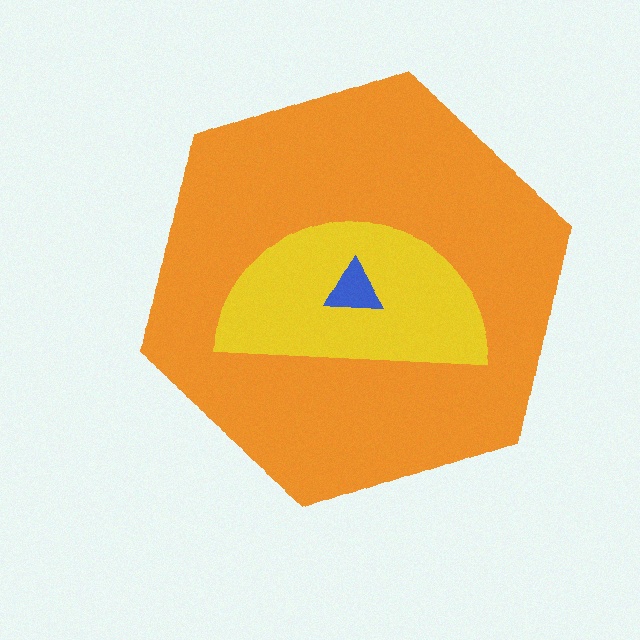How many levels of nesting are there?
3.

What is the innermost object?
The blue triangle.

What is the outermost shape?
The orange hexagon.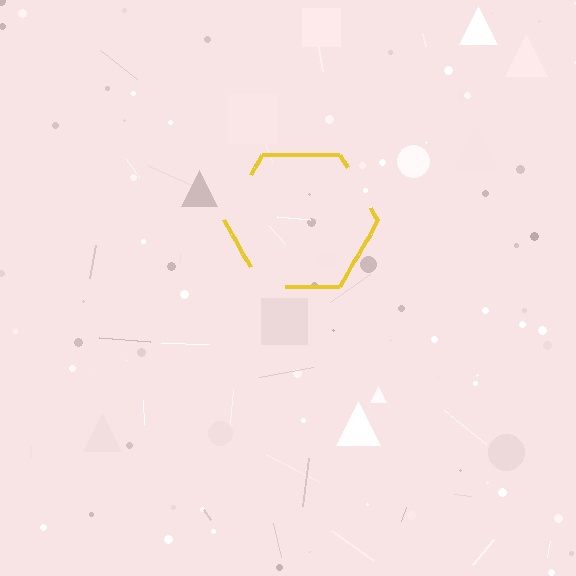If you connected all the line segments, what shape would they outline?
They would outline a hexagon.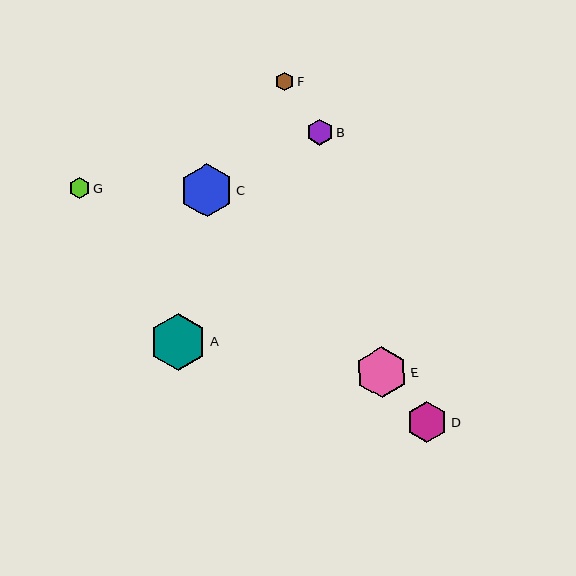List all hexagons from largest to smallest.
From largest to smallest: A, C, E, D, B, G, F.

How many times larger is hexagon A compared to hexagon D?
Hexagon A is approximately 1.4 times the size of hexagon D.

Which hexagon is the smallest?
Hexagon F is the smallest with a size of approximately 18 pixels.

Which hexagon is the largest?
Hexagon A is the largest with a size of approximately 57 pixels.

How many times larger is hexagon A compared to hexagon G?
Hexagon A is approximately 2.7 times the size of hexagon G.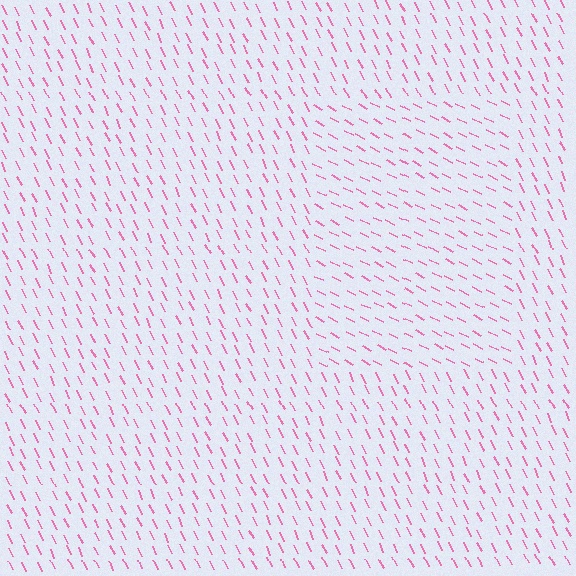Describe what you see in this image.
The image is filled with small pink line segments. A rectangle region in the image has lines oriented differently from the surrounding lines, creating a visible texture boundary.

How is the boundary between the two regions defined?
The boundary is defined purely by a change in line orientation (approximately 37 degrees difference). All lines are the same color and thickness.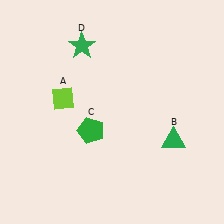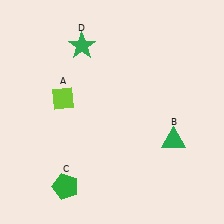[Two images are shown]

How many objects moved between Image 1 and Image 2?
1 object moved between the two images.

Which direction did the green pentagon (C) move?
The green pentagon (C) moved down.